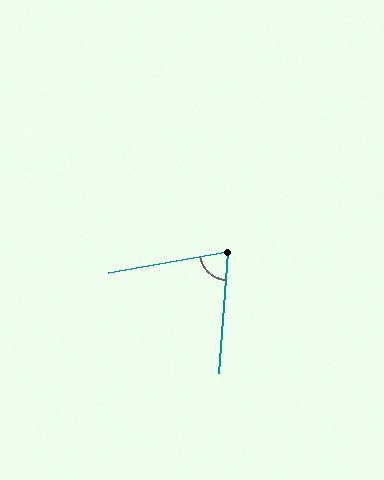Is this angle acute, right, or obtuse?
It is acute.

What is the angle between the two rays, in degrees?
Approximately 76 degrees.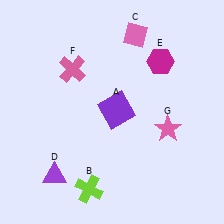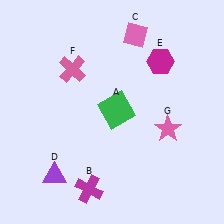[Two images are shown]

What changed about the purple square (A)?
In Image 1, A is purple. In Image 2, it changed to green.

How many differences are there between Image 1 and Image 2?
There are 2 differences between the two images.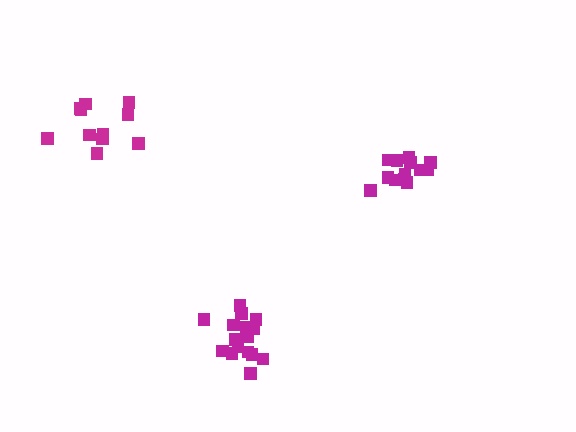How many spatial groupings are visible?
There are 3 spatial groupings.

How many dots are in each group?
Group 1: 13 dots, Group 2: 16 dots, Group 3: 11 dots (40 total).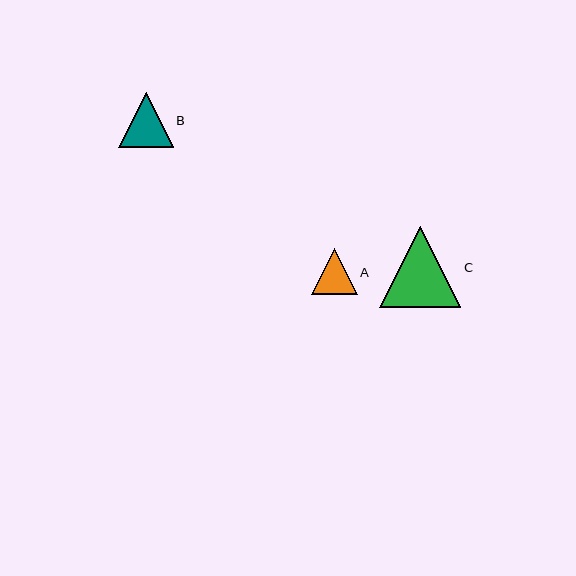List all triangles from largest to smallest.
From largest to smallest: C, B, A.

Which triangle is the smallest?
Triangle A is the smallest with a size of approximately 46 pixels.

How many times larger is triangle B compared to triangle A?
Triangle B is approximately 1.2 times the size of triangle A.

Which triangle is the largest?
Triangle C is the largest with a size of approximately 81 pixels.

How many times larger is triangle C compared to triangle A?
Triangle C is approximately 1.8 times the size of triangle A.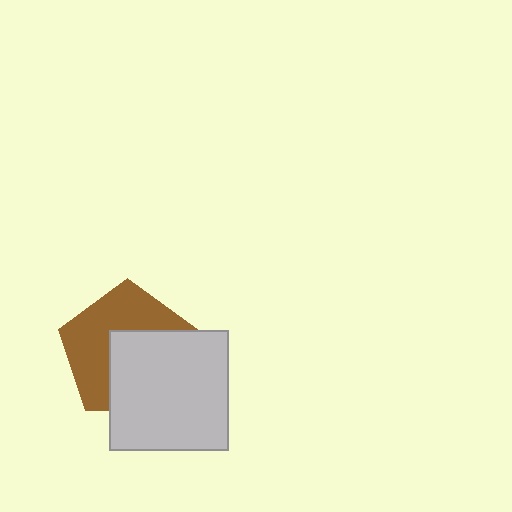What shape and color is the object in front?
The object in front is a light gray square.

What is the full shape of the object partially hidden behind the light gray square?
The partially hidden object is a brown pentagon.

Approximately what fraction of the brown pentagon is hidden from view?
Roughly 48% of the brown pentagon is hidden behind the light gray square.